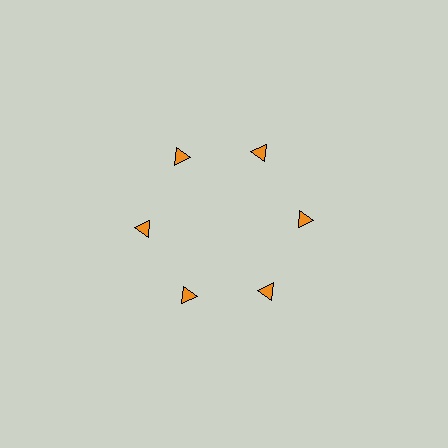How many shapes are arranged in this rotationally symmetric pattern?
There are 6 shapes, arranged in 6 groups of 1.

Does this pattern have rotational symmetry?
Yes, this pattern has 6-fold rotational symmetry. It looks the same after rotating 60 degrees around the center.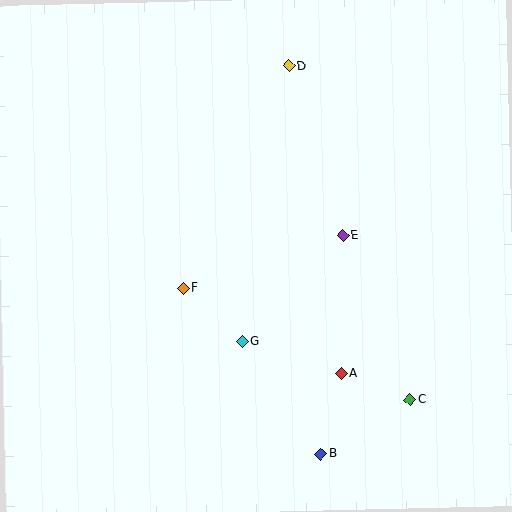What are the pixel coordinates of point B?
Point B is at (320, 454).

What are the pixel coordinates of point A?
Point A is at (341, 373).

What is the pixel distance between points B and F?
The distance between B and F is 215 pixels.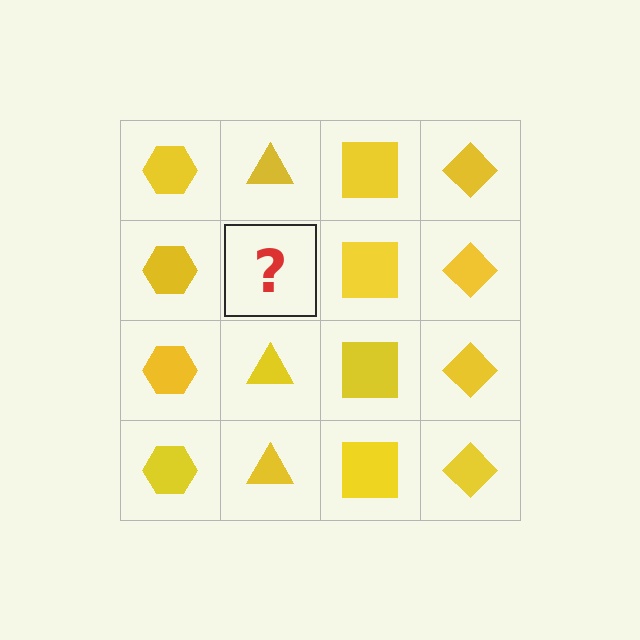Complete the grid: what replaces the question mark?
The question mark should be replaced with a yellow triangle.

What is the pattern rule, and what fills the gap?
The rule is that each column has a consistent shape. The gap should be filled with a yellow triangle.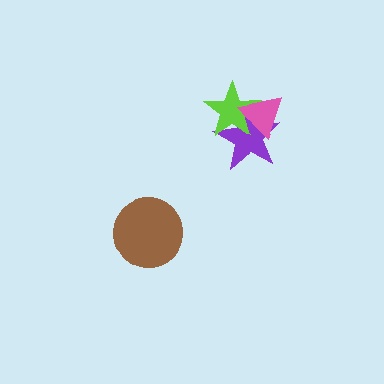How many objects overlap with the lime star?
2 objects overlap with the lime star.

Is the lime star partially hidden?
Yes, it is partially covered by another shape.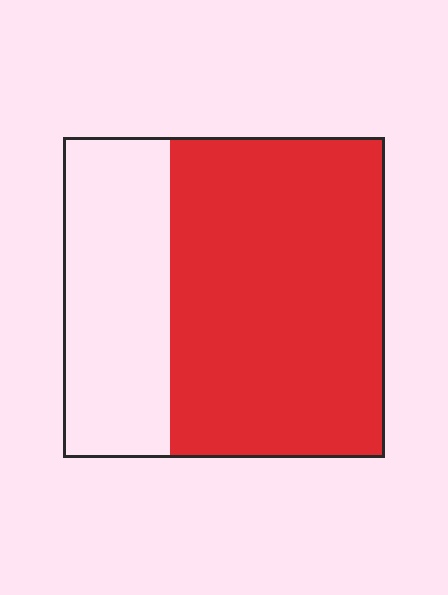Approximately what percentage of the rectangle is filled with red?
Approximately 65%.